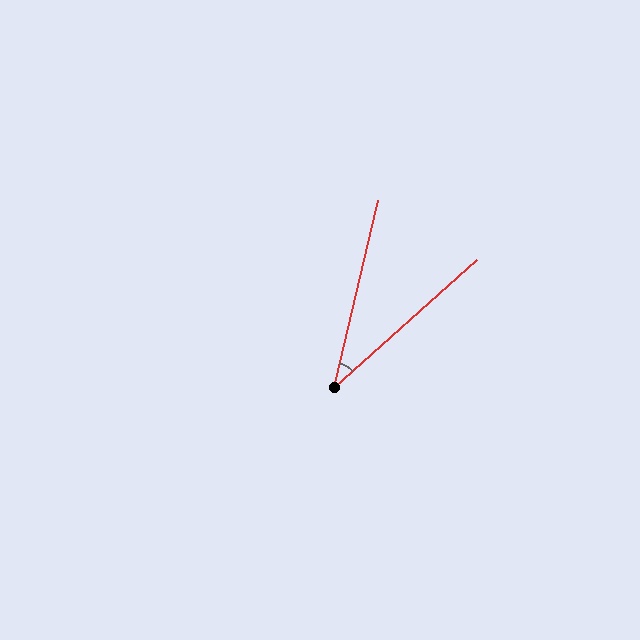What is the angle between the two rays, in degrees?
Approximately 35 degrees.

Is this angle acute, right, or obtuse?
It is acute.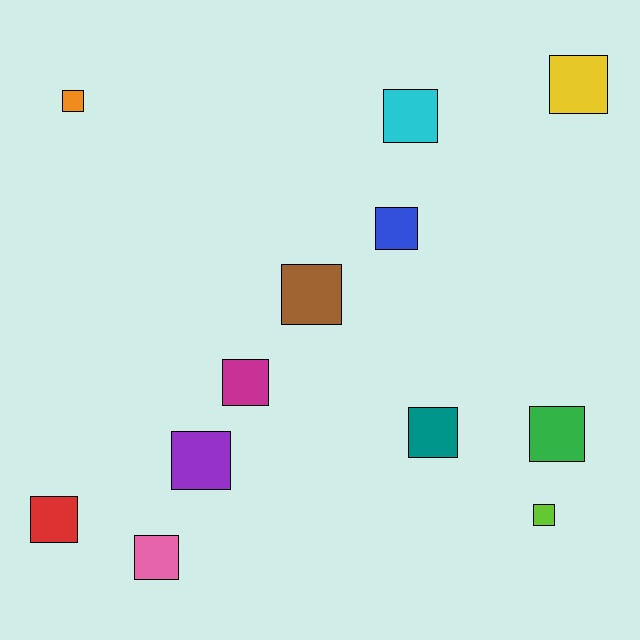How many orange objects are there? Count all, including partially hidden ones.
There is 1 orange object.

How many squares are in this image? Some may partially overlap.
There are 12 squares.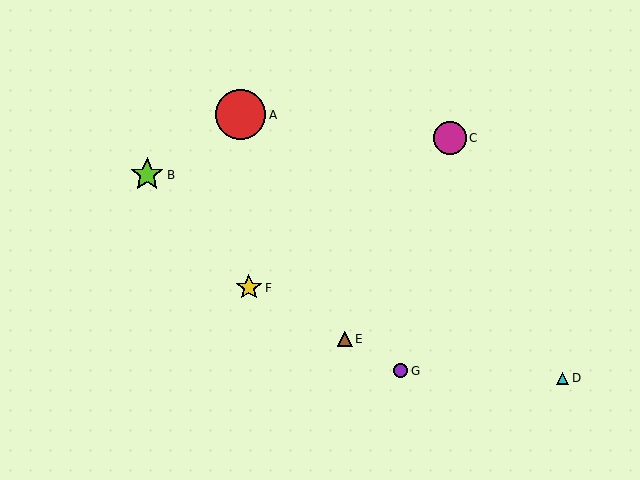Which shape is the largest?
The red circle (labeled A) is the largest.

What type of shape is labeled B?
Shape B is a lime star.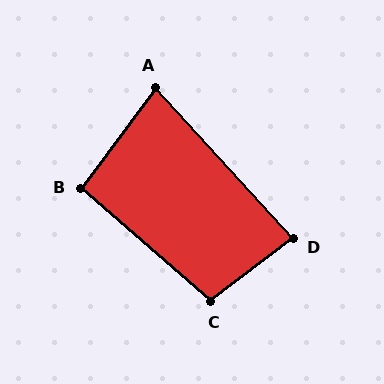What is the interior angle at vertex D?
Approximately 85 degrees (approximately right).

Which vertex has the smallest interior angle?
A, at approximately 79 degrees.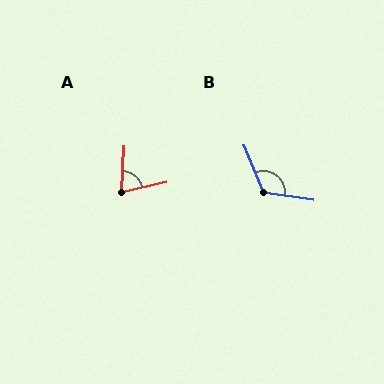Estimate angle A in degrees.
Approximately 74 degrees.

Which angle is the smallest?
A, at approximately 74 degrees.